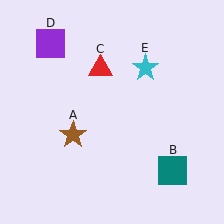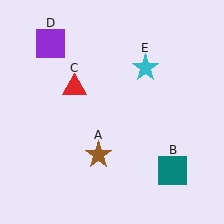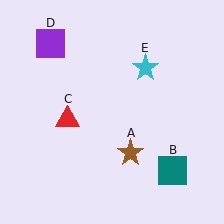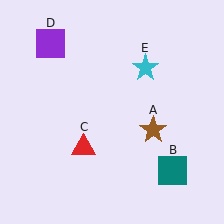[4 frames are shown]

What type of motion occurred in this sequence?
The brown star (object A), red triangle (object C) rotated counterclockwise around the center of the scene.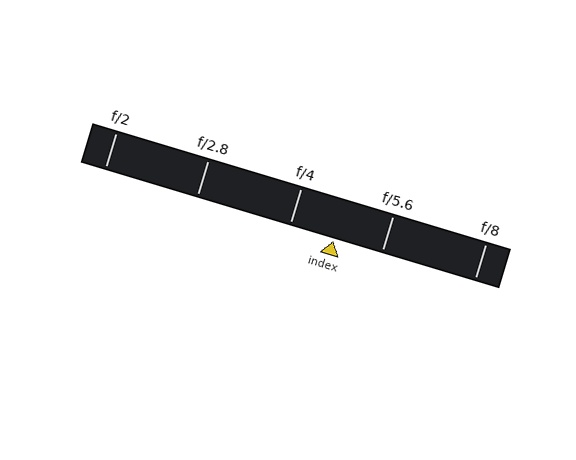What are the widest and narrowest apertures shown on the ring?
The widest aperture shown is f/2 and the narrowest is f/8.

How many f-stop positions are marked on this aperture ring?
There are 5 f-stop positions marked.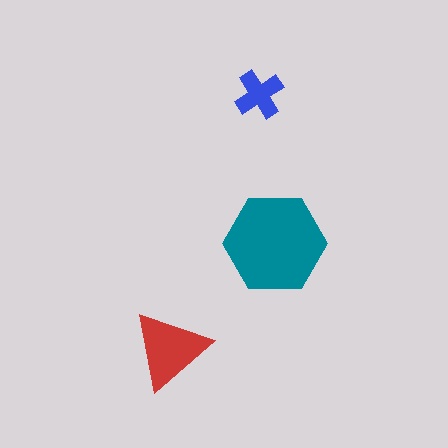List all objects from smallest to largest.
The blue cross, the red triangle, the teal hexagon.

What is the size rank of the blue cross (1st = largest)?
3rd.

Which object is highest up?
The blue cross is topmost.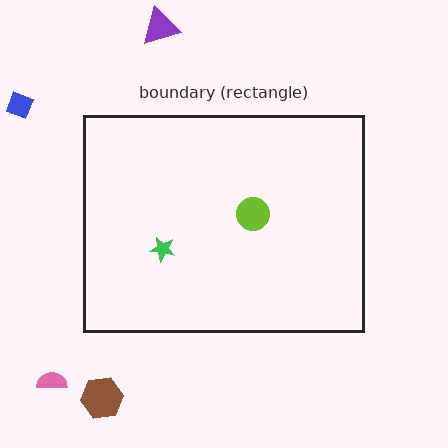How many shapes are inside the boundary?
2 inside, 4 outside.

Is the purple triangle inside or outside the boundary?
Outside.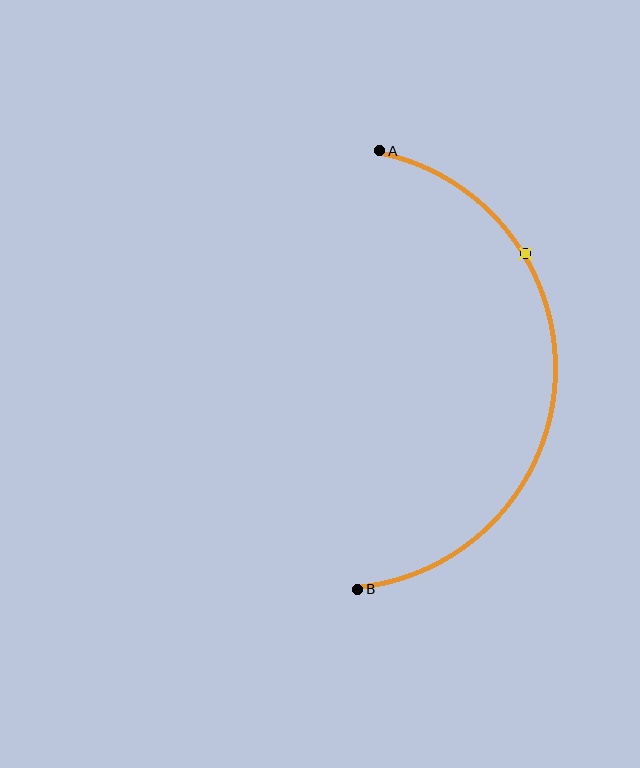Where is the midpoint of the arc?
The arc midpoint is the point on the curve farthest from the straight line joining A and B. It sits to the right of that line.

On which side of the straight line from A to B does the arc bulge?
The arc bulges to the right of the straight line connecting A and B.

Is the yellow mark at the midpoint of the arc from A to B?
No. The yellow mark lies on the arc but is closer to endpoint A. The arc midpoint would be at the point on the curve equidistant along the arc from both A and B.